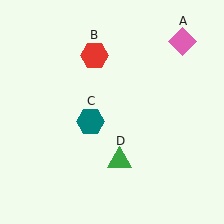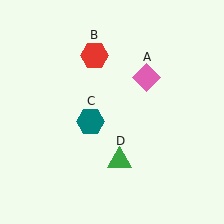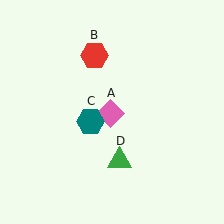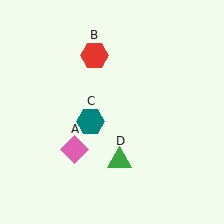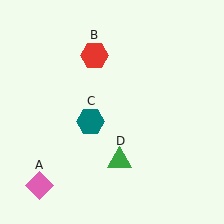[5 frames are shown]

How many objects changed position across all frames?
1 object changed position: pink diamond (object A).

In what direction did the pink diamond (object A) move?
The pink diamond (object A) moved down and to the left.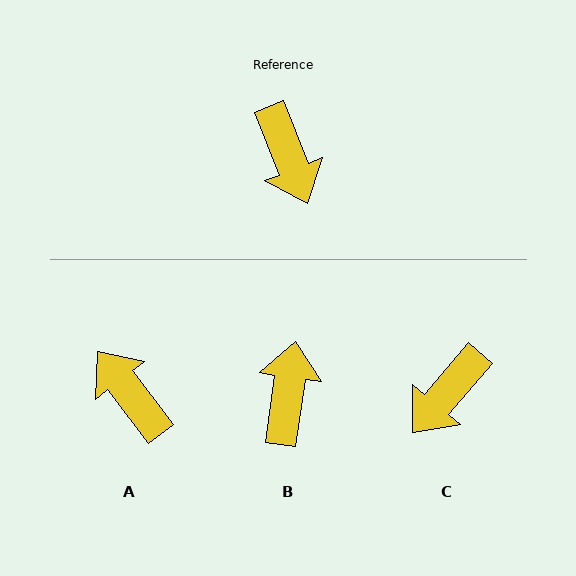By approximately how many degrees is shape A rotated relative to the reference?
Approximately 164 degrees clockwise.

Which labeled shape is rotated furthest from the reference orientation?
A, about 164 degrees away.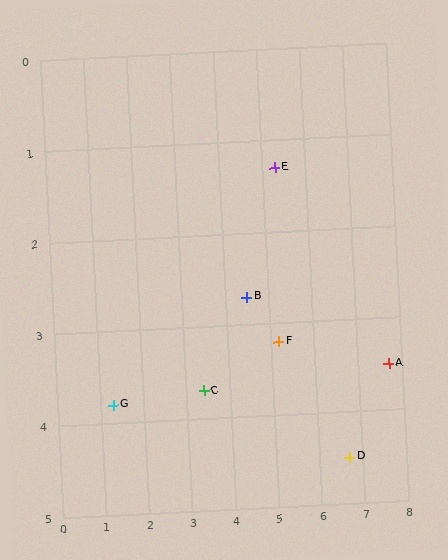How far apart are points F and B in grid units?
Points F and B are about 0.9 grid units apart.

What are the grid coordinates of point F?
Point F is at approximately (5.2, 3.2).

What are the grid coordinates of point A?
Point A is at approximately (7.7, 3.5).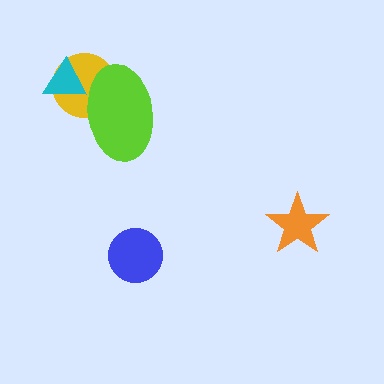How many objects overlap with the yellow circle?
2 objects overlap with the yellow circle.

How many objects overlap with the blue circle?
0 objects overlap with the blue circle.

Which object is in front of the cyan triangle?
The lime ellipse is in front of the cyan triangle.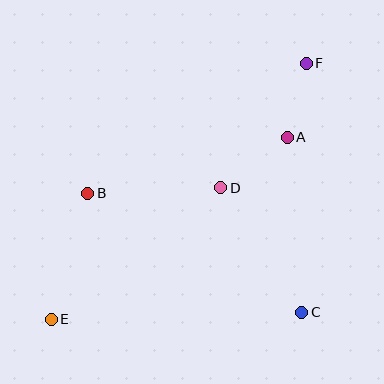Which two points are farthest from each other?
Points E and F are farthest from each other.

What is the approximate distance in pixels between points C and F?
The distance between C and F is approximately 249 pixels.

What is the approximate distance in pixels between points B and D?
The distance between B and D is approximately 133 pixels.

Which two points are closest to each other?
Points A and F are closest to each other.